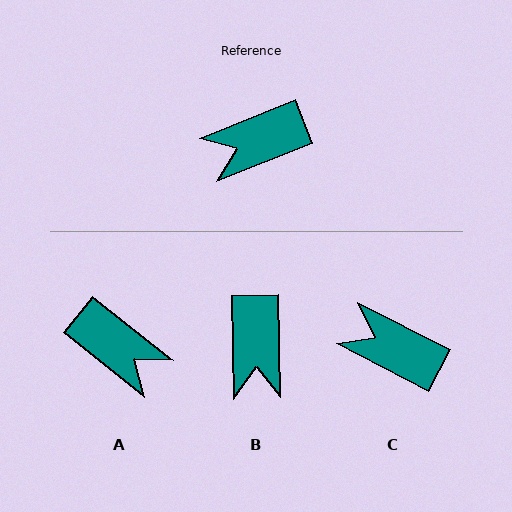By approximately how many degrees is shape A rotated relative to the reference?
Approximately 120 degrees counter-clockwise.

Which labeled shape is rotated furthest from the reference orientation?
A, about 120 degrees away.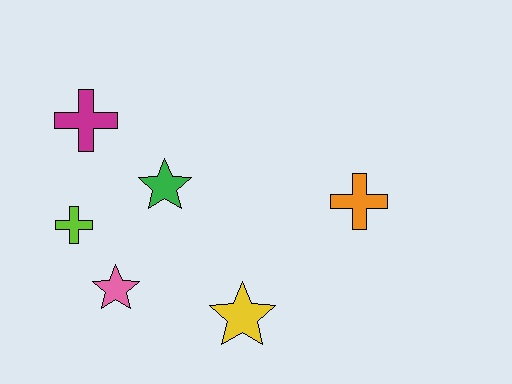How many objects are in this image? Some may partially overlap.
There are 6 objects.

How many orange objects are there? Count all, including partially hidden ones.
There is 1 orange object.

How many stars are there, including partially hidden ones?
There are 3 stars.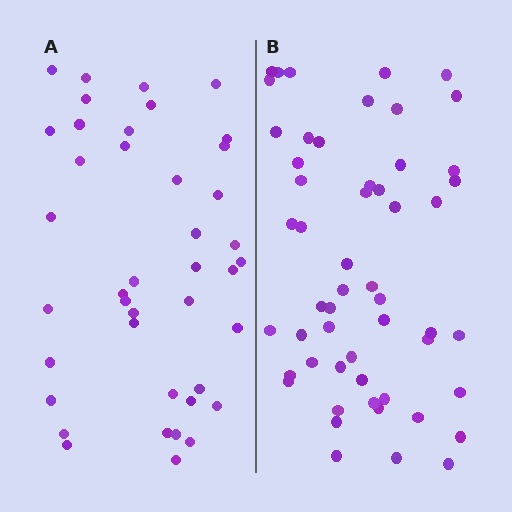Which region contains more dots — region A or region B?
Region B (the right region) has more dots.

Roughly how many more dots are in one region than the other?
Region B has approximately 15 more dots than region A.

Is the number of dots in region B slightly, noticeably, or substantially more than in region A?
Region B has noticeably more, but not dramatically so. The ratio is roughly 1.3 to 1.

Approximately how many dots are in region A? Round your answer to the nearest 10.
About 40 dots. (The exact count is 41, which rounds to 40.)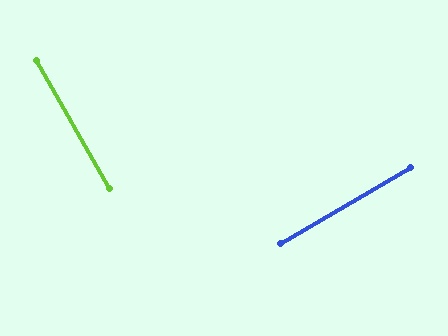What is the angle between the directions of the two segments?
Approximately 89 degrees.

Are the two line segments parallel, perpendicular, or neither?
Perpendicular — they meet at approximately 89°.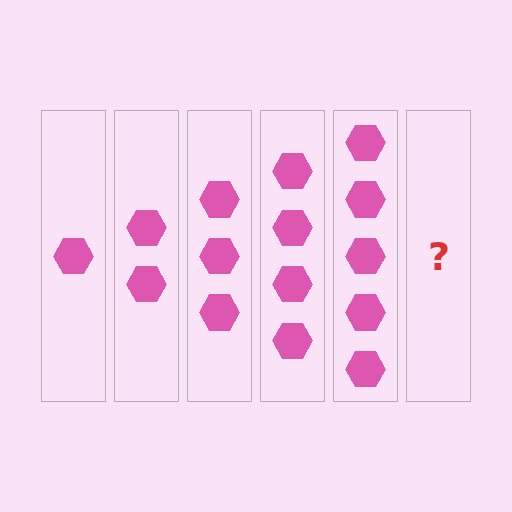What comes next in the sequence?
The next element should be 6 hexagons.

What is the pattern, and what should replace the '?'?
The pattern is that each step adds one more hexagon. The '?' should be 6 hexagons.